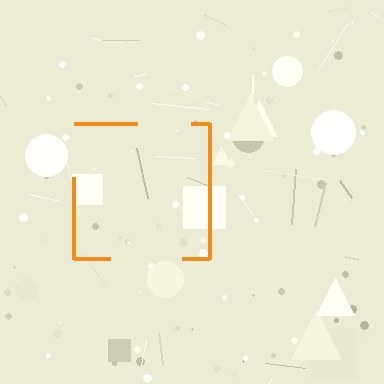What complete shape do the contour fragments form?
The contour fragments form a square.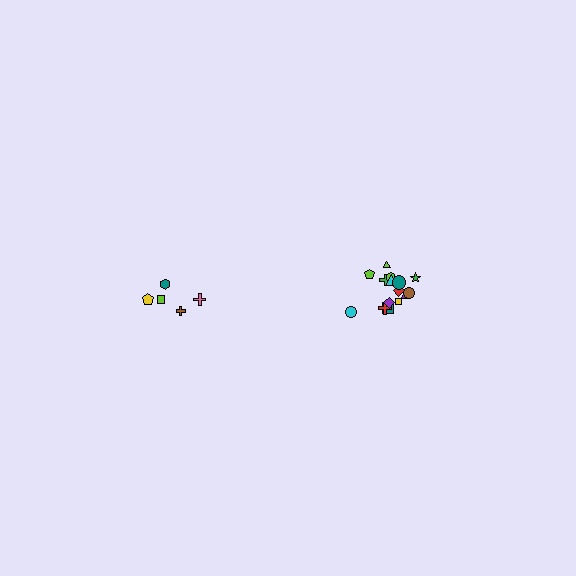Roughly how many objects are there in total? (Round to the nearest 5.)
Roughly 20 objects in total.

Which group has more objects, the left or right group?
The right group.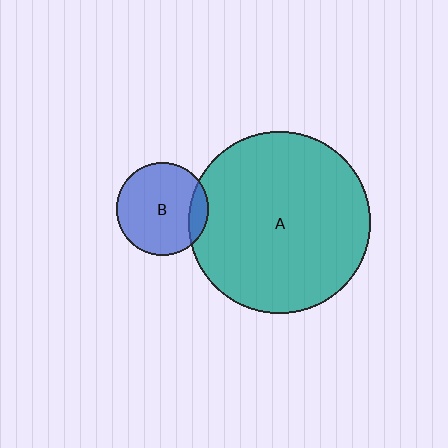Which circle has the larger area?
Circle A (teal).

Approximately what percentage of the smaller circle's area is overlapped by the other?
Approximately 15%.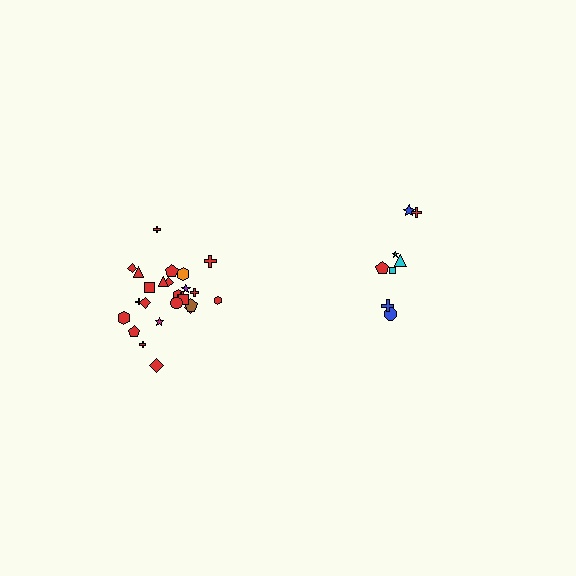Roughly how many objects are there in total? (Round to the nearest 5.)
Roughly 35 objects in total.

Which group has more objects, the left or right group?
The left group.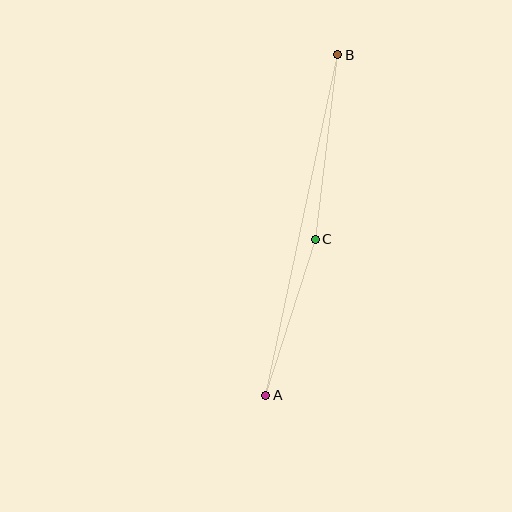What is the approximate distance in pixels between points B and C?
The distance between B and C is approximately 186 pixels.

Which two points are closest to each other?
Points A and C are closest to each other.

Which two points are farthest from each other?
Points A and B are farthest from each other.